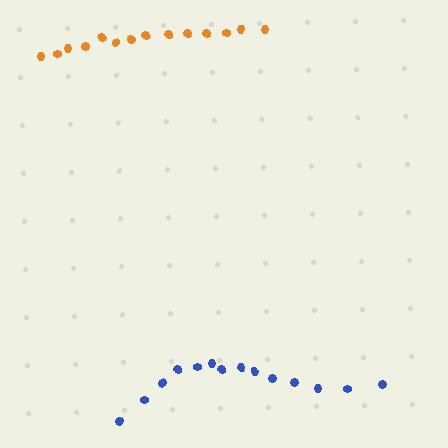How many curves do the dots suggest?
There are 2 distinct paths.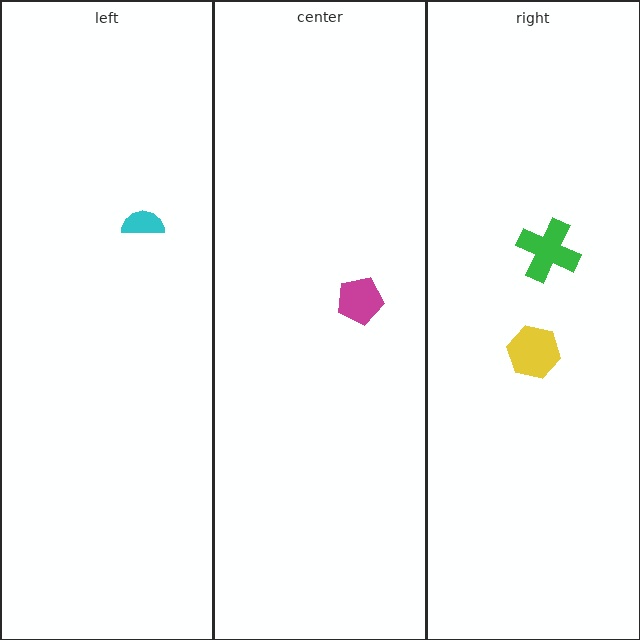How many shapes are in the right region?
2.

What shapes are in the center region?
The magenta pentagon.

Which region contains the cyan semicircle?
The left region.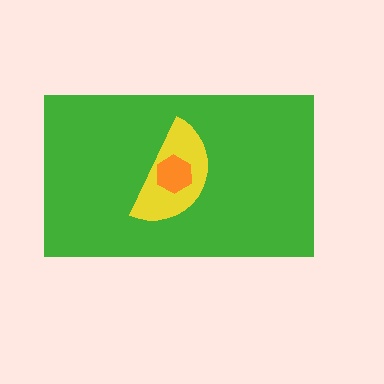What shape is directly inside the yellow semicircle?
The orange hexagon.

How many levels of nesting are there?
3.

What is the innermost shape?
The orange hexagon.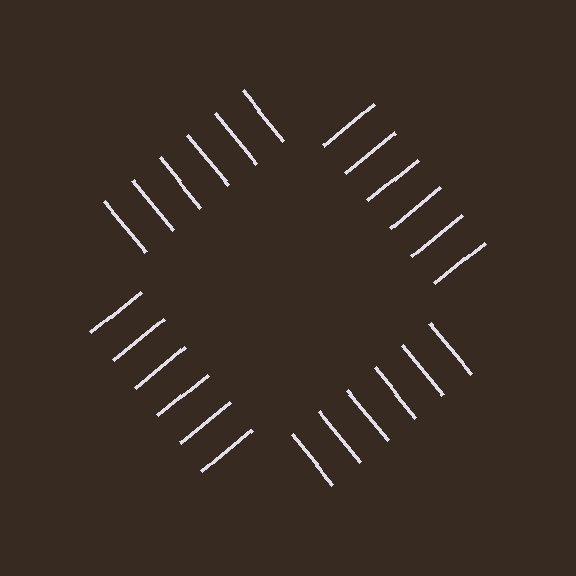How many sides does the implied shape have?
4 sides — the line-ends trace a square.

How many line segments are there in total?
24 — 6 along each of the 4 edges.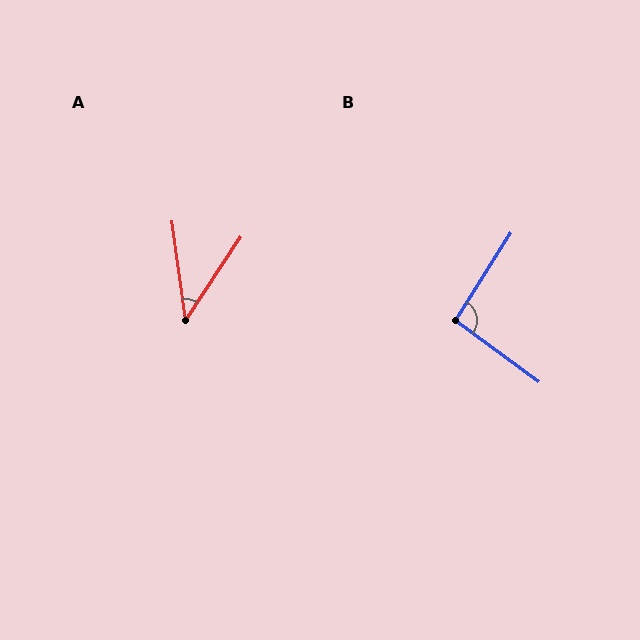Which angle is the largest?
B, at approximately 94 degrees.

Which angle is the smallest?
A, at approximately 41 degrees.